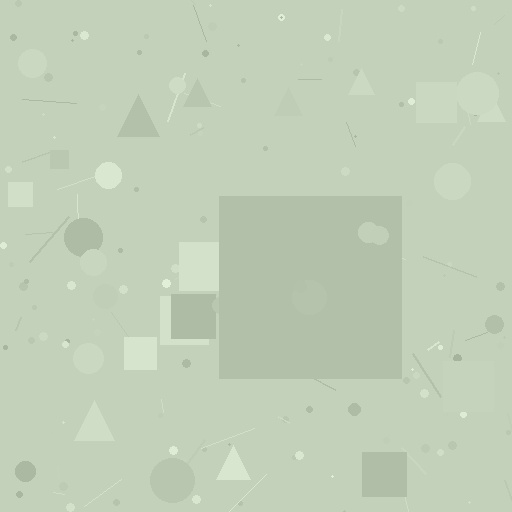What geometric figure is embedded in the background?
A square is embedded in the background.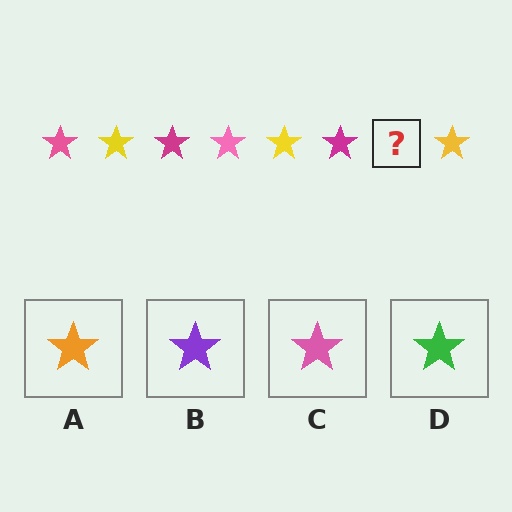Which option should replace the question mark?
Option C.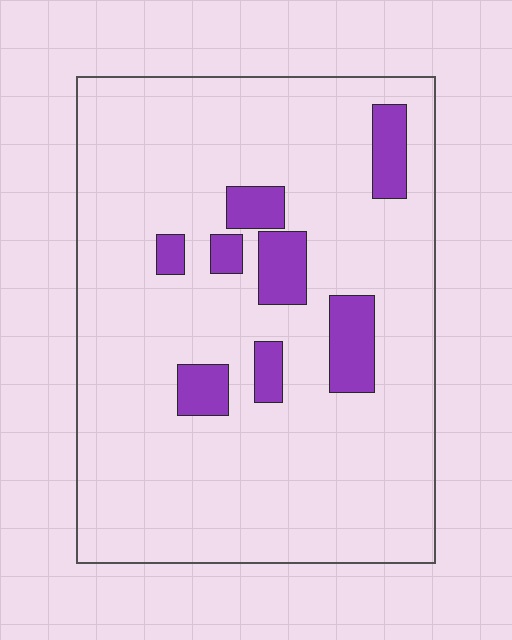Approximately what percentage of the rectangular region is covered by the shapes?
Approximately 10%.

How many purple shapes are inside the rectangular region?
8.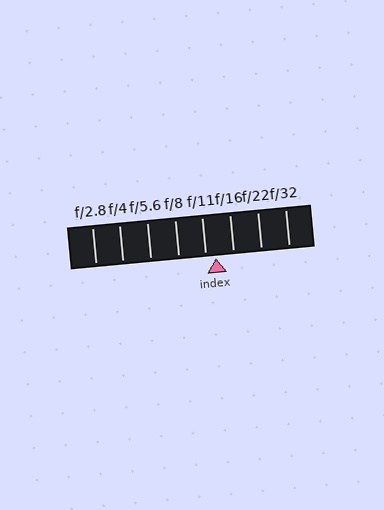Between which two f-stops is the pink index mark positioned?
The index mark is between f/11 and f/16.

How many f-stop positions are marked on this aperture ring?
There are 8 f-stop positions marked.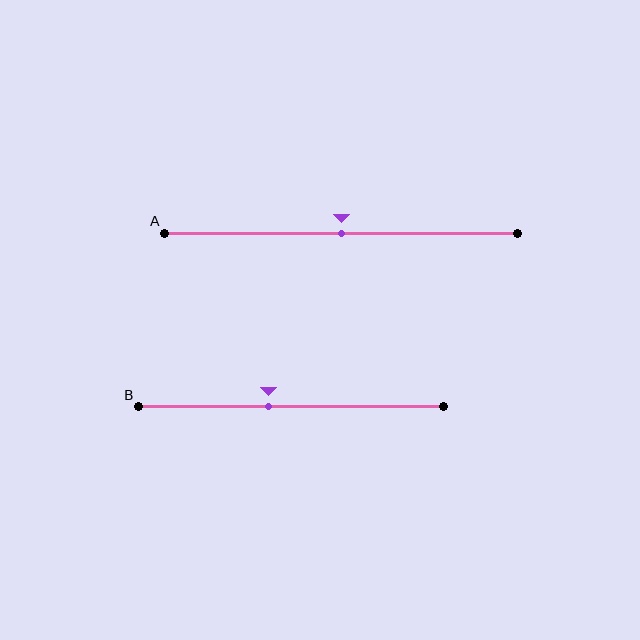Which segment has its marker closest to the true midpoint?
Segment A has its marker closest to the true midpoint.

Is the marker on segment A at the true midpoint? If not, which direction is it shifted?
Yes, the marker on segment A is at the true midpoint.